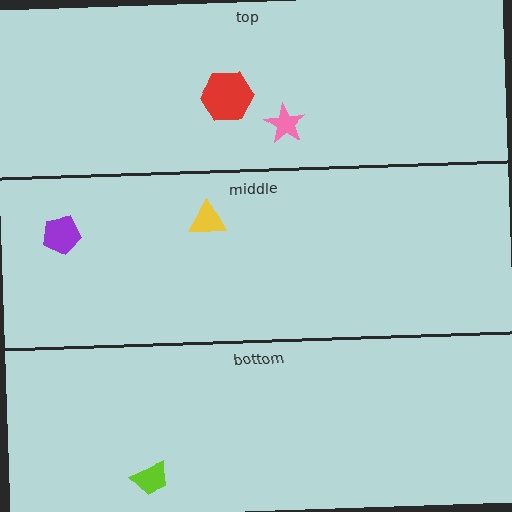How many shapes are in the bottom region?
1.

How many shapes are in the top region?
2.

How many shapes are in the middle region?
2.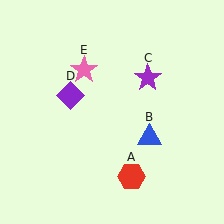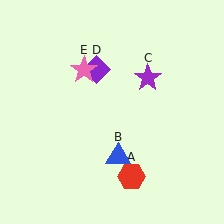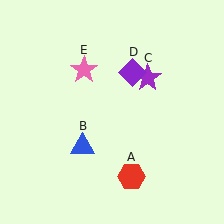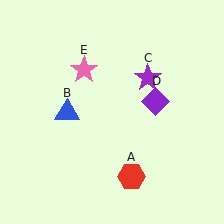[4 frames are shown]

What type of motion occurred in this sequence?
The blue triangle (object B), purple diamond (object D) rotated clockwise around the center of the scene.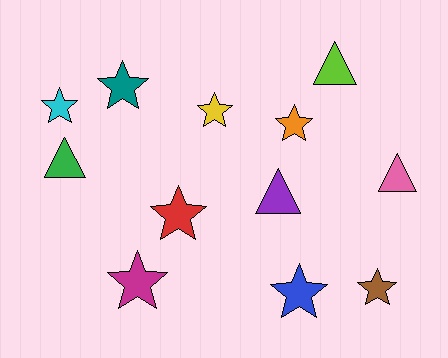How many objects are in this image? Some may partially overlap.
There are 12 objects.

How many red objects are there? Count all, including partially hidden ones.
There is 1 red object.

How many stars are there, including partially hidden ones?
There are 8 stars.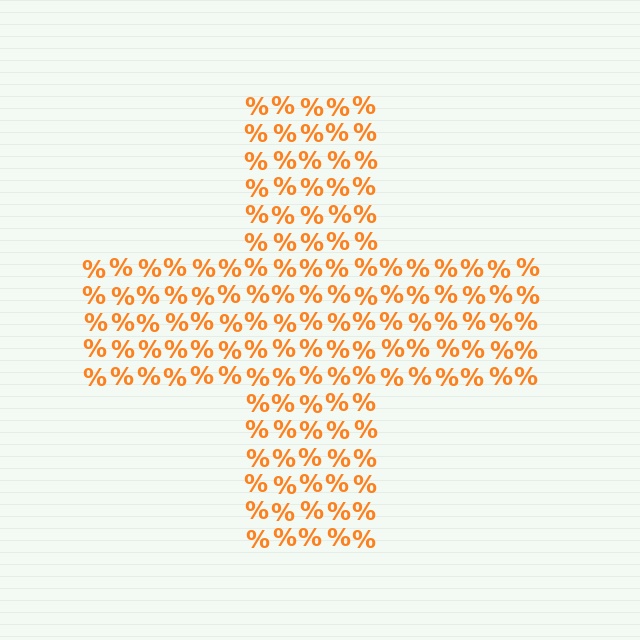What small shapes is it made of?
It is made of small percent signs.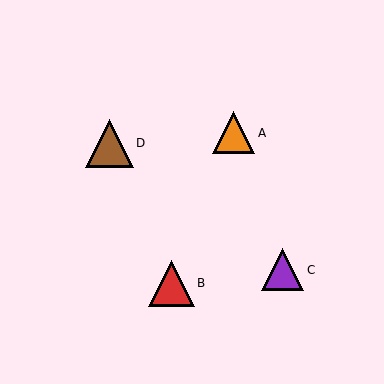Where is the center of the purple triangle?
The center of the purple triangle is at (282, 270).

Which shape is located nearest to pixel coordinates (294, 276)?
The purple triangle (labeled C) at (282, 270) is nearest to that location.